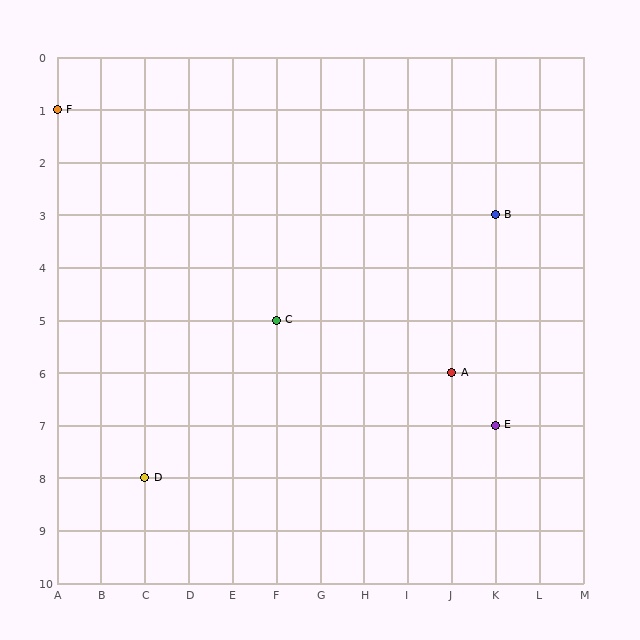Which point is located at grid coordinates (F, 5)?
Point C is at (F, 5).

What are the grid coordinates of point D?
Point D is at grid coordinates (C, 8).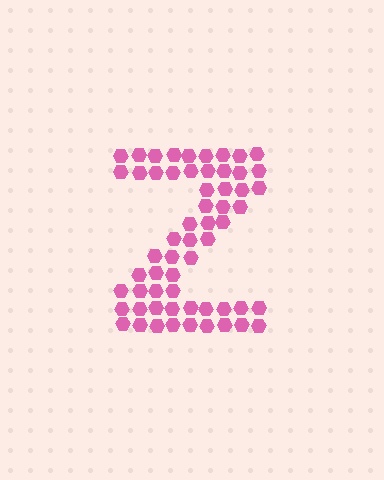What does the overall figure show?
The overall figure shows the letter Z.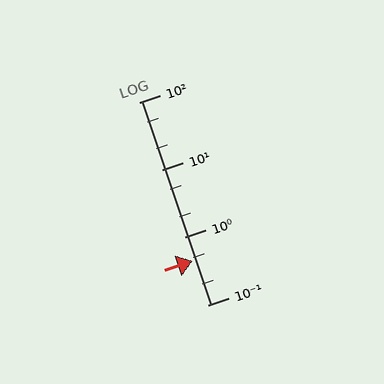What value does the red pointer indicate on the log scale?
The pointer indicates approximately 0.45.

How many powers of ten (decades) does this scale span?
The scale spans 3 decades, from 0.1 to 100.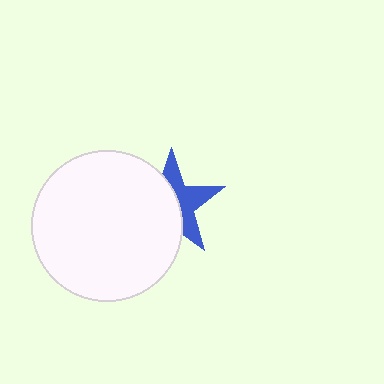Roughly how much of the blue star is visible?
About half of it is visible (roughly 45%).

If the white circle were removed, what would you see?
You would see the complete blue star.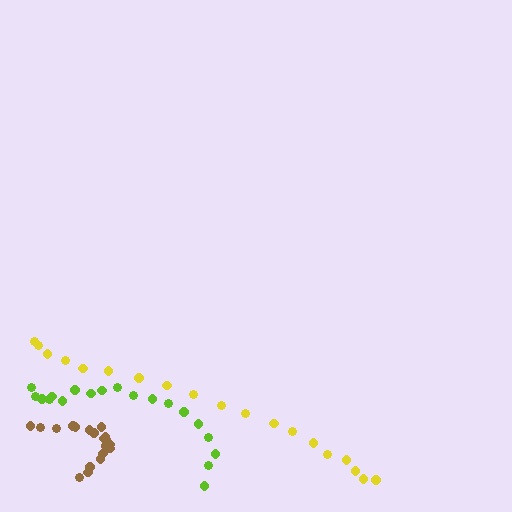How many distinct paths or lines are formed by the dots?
There are 3 distinct paths.